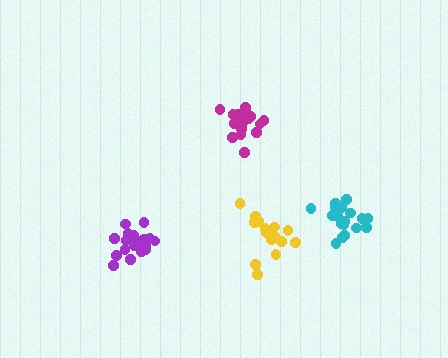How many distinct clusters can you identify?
There are 4 distinct clusters.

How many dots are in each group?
Group 1: 17 dots, Group 2: 19 dots, Group 3: 19 dots, Group 4: 15 dots (70 total).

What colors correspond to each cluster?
The clusters are colored: magenta, cyan, purple, yellow.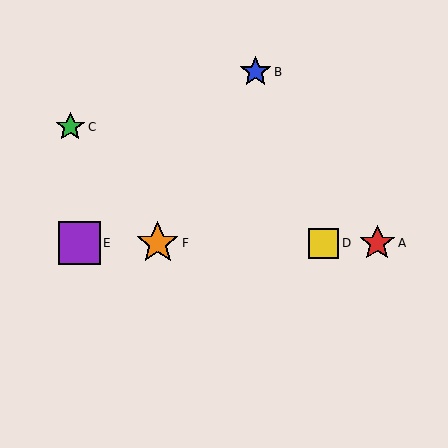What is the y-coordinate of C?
Object C is at y≈127.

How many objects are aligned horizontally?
4 objects (A, D, E, F) are aligned horizontally.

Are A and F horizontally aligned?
Yes, both are at y≈243.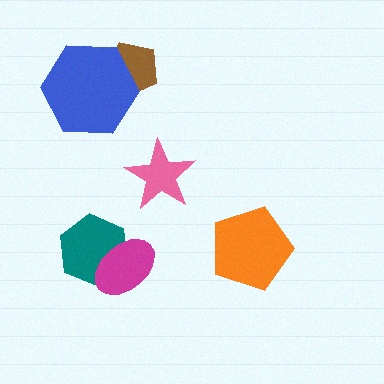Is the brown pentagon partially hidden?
Yes, it is partially covered by another shape.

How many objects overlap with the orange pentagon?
0 objects overlap with the orange pentagon.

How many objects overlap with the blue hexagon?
1 object overlaps with the blue hexagon.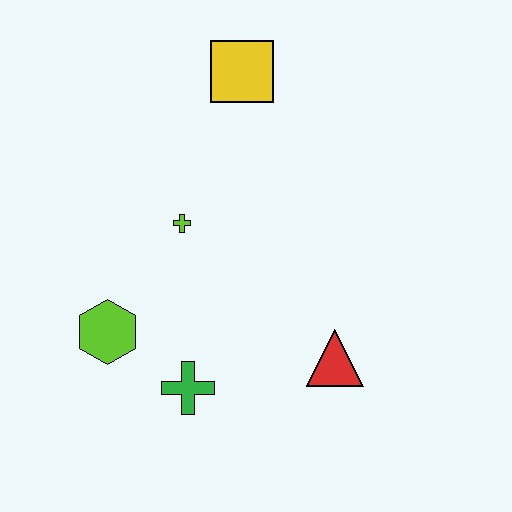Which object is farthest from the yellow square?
The green cross is farthest from the yellow square.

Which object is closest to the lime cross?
The lime hexagon is closest to the lime cross.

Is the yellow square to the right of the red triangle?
No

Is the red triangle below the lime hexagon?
Yes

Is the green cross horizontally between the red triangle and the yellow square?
No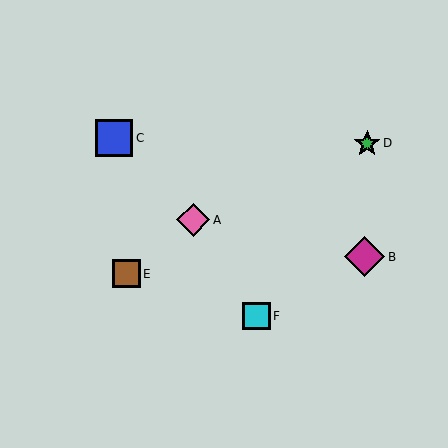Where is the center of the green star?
The center of the green star is at (367, 143).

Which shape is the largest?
The magenta diamond (labeled B) is the largest.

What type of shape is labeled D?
Shape D is a green star.